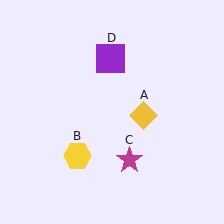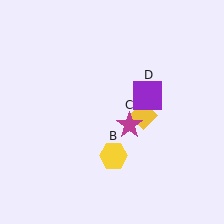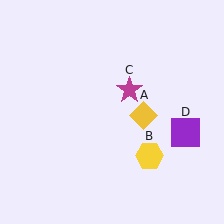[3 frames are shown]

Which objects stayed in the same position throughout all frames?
Yellow diamond (object A) remained stationary.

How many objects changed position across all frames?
3 objects changed position: yellow hexagon (object B), magenta star (object C), purple square (object D).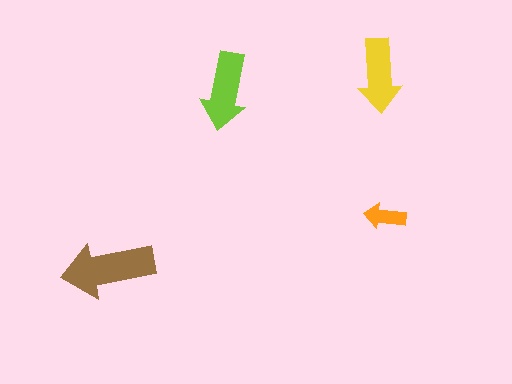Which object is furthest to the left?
The brown arrow is leftmost.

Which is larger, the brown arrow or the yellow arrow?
The brown one.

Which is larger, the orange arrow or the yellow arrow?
The yellow one.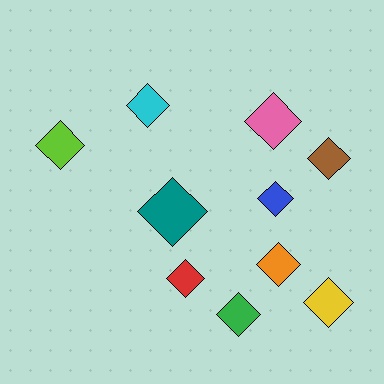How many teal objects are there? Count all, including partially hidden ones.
There is 1 teal object.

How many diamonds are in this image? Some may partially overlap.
There are 10 diamonds.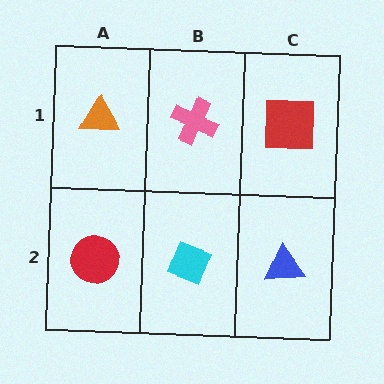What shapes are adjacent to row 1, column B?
A cyan diamond (row 2, column B), an orange triangle (row 1, column A), a red square (row 1, column C).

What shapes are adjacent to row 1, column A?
A red circle (row 2, column A), a pink cross (row 1, column B).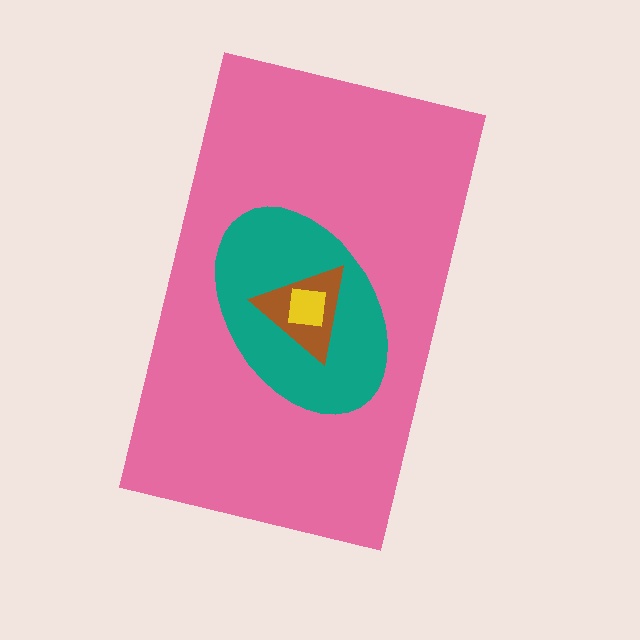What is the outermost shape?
The pink rectangle.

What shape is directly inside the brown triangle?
The yellow square.